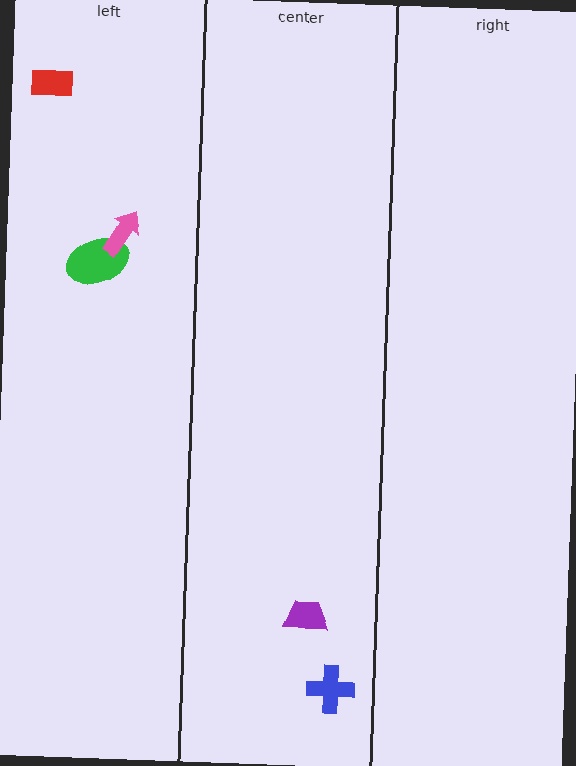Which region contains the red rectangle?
The left region.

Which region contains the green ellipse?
The left region.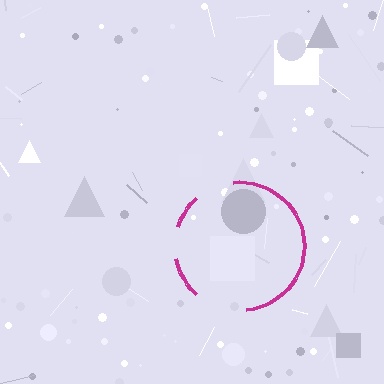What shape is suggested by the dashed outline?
The dashed outline suggests a circle.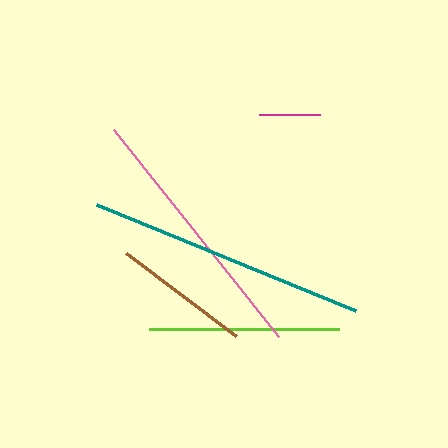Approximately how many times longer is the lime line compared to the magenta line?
The lime line is approximately 3.2 times the length of the magenta line.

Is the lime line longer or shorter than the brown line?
The lime line is longer than the brown line.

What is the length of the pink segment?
The pink segment is approximately 264 pixels long.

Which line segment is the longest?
The teal line is the longest at approximately 280 pixels.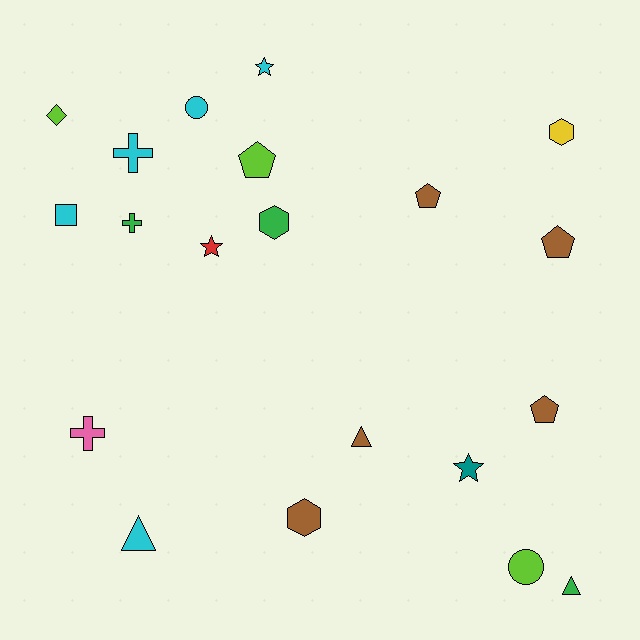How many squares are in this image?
There is 1 square.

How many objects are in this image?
There are 20 objects.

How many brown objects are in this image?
There are 5 brown objects.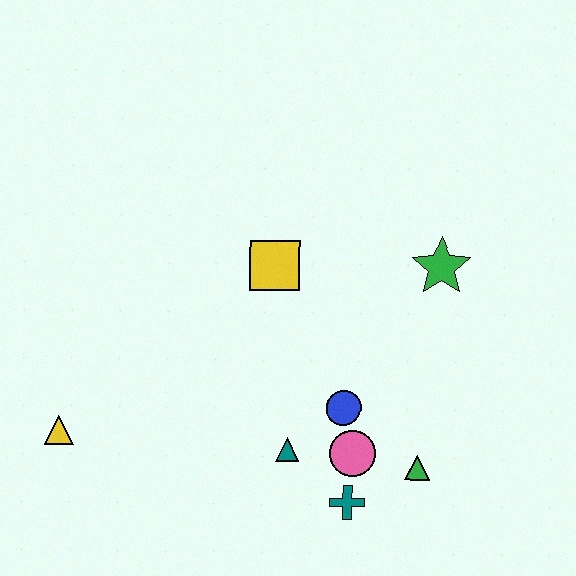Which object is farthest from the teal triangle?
The green star is farthest from the teal triangle.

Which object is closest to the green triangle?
The pink circle is closest to the green triangle.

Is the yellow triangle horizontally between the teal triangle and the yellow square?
No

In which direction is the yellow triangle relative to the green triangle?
The yellow triangle is to the left of the green triangle.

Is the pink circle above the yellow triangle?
No